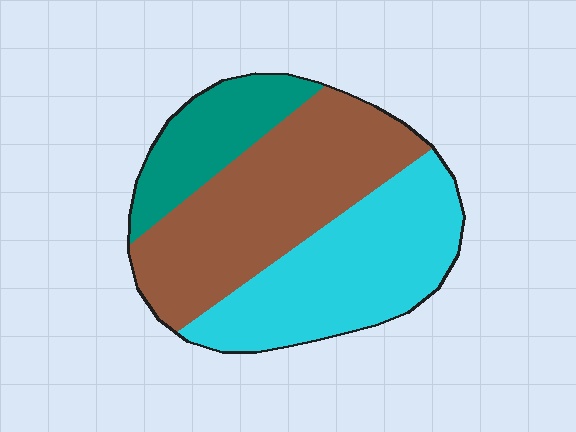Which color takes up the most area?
Brown, at roughly 45%.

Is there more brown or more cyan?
Brown.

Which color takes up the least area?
Teal, at roughly 20%.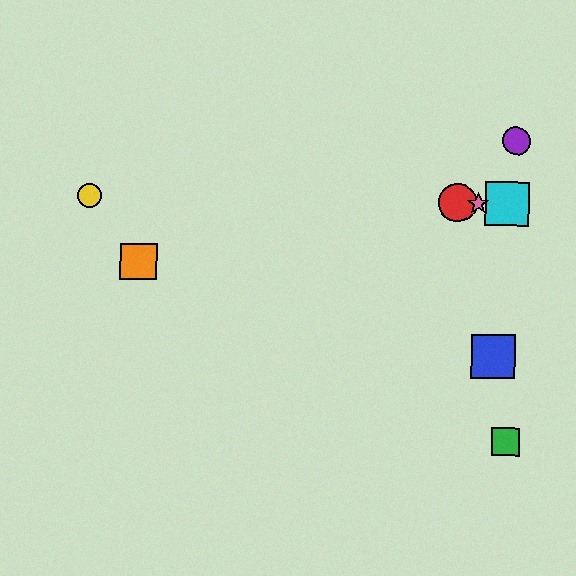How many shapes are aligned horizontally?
4 shapes (the red circle, the yellow circle, the cyan square, the pink star) are aligned horizontally.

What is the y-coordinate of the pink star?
The pink star is at y≈203.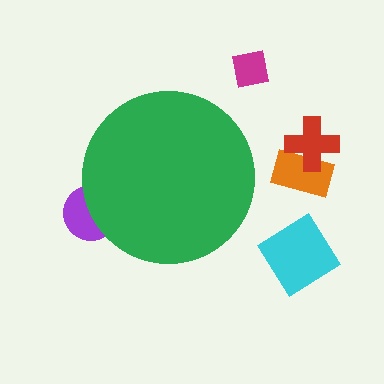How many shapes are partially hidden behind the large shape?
1 shape is partially hidden.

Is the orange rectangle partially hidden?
No, the orange rectangle is fully visible.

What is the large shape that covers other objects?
A green circle.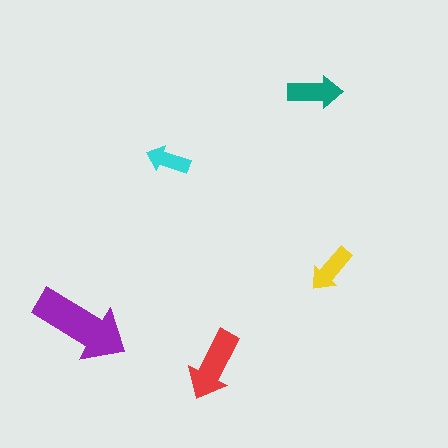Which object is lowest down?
The red arrow is bottommost.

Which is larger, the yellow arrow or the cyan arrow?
The yellow one.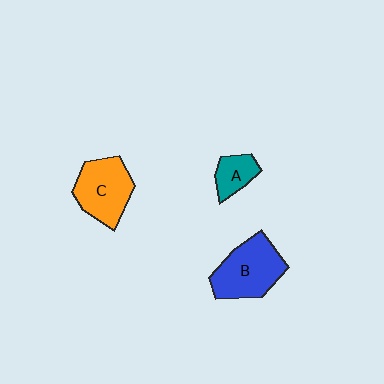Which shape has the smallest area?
Shape A (teal).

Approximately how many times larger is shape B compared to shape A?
Approximately 2.3 times.